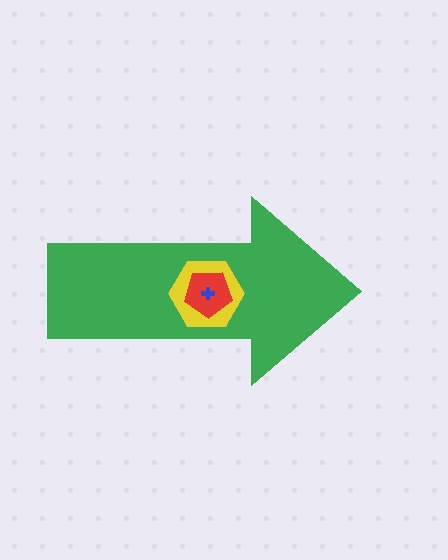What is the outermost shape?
The green arrow.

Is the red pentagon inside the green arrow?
Yes.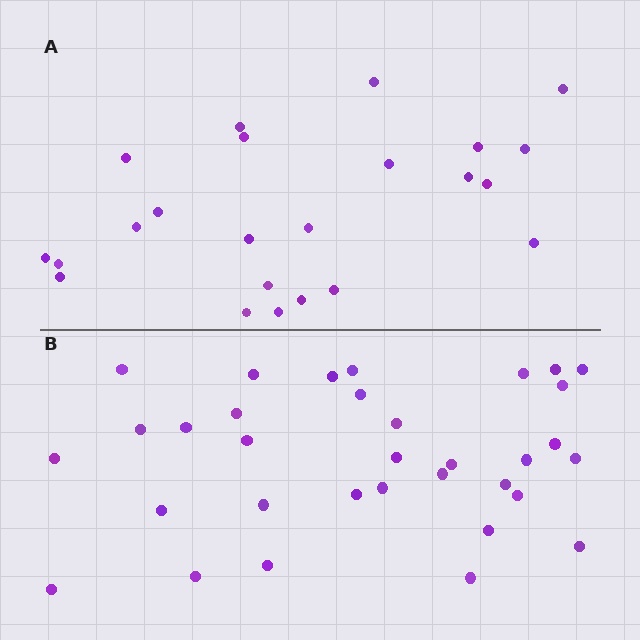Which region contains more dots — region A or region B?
Region B (the bottom region) has more dots.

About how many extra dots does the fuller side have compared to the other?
Region B has roughly 10 or so more dots than region A.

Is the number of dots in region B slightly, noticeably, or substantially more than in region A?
Region B has noticeably more, but not dramatically so. The ratio is roughly 1.4 to 1.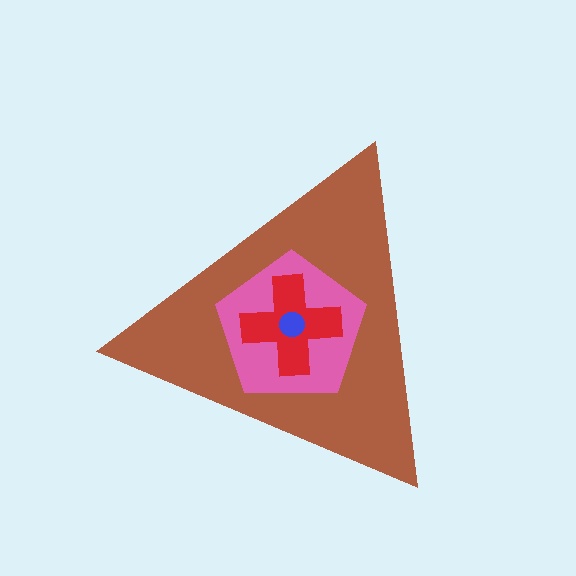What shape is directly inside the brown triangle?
The pink pentagon.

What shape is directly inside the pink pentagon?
The red cross.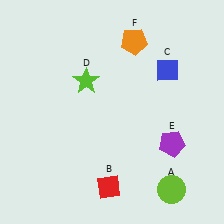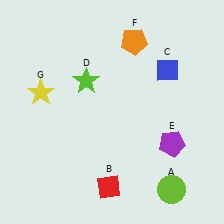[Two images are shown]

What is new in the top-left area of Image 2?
A yellow star (G) was added in the top-left area of Image 2.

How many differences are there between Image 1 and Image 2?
There is 1 difference between the two images.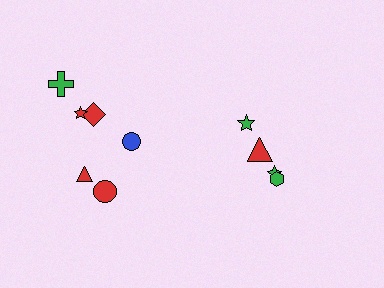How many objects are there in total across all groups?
There are 10 objects.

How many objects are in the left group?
There are 6 objects.